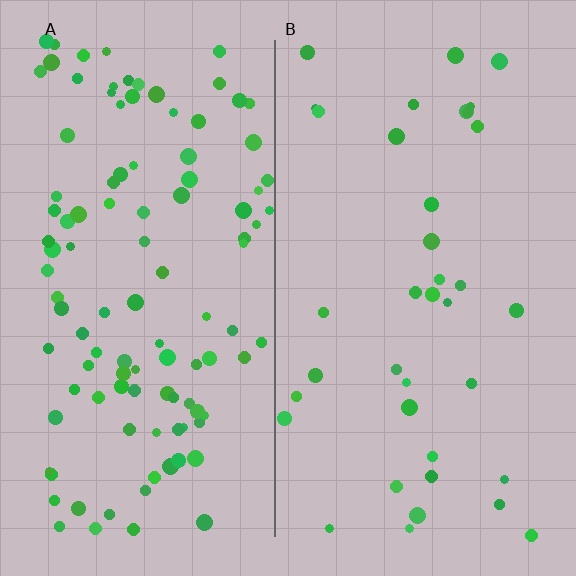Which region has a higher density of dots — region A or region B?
A (the left).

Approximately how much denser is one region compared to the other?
Approximately 2.9× — region A over region B.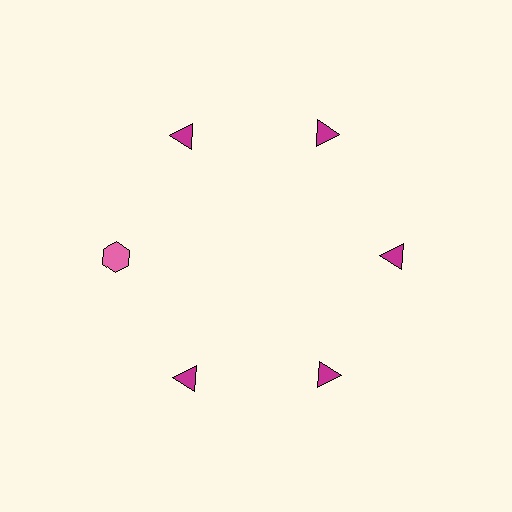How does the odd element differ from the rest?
It differs in both color (pink instead of magenta) and shape (hexagon instead of triangle).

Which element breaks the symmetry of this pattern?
The pink hexagon at roughly the 9 o'clock position breaks the symmetry. All other shapes are magenta triangles.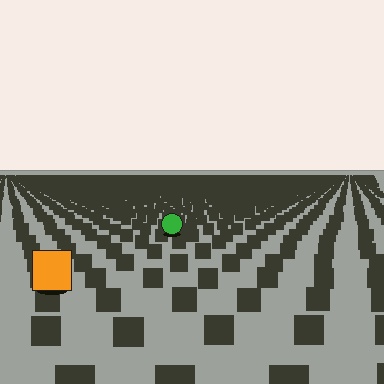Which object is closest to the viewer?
The orange square is closest. The texture marks near it are larger and more spread out.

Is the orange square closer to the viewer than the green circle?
Yes. The orange square is closer — you can tell from the texture gradient: the ground texture is coarser near it.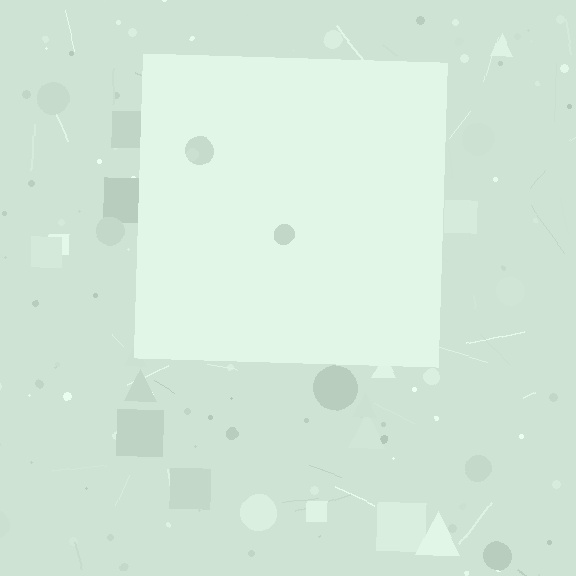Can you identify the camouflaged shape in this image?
The camouflaged shape is a square.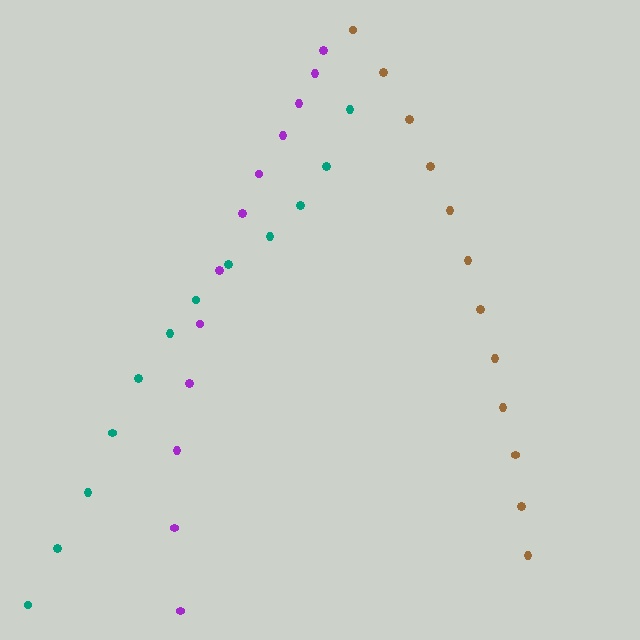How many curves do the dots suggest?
There are 3 distinct paths.